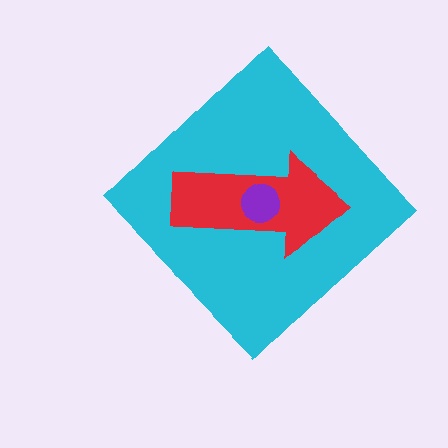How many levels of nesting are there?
3.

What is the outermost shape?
The cyan diamond.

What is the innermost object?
The purple circle.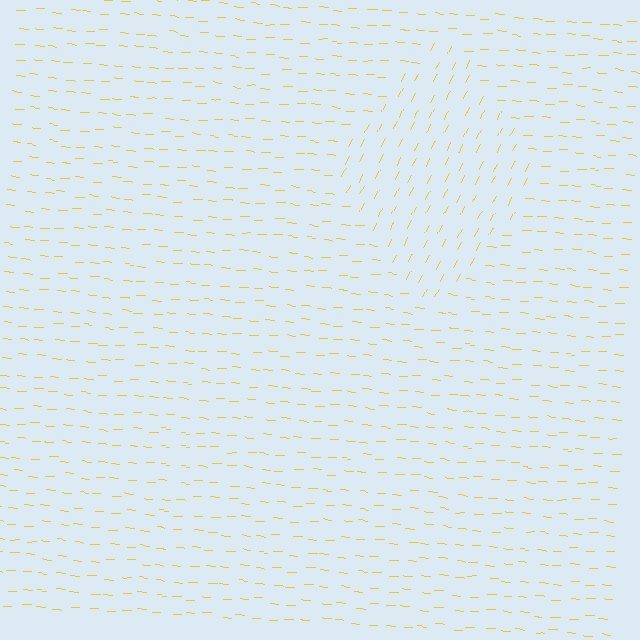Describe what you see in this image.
The image is filled with small yellow line segments. A diamond region in the image has lines oriented differently from the surrounding lines, creating a visible texture boundary.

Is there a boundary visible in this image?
Yes, there is a texture boundary formed by a change in line orientation.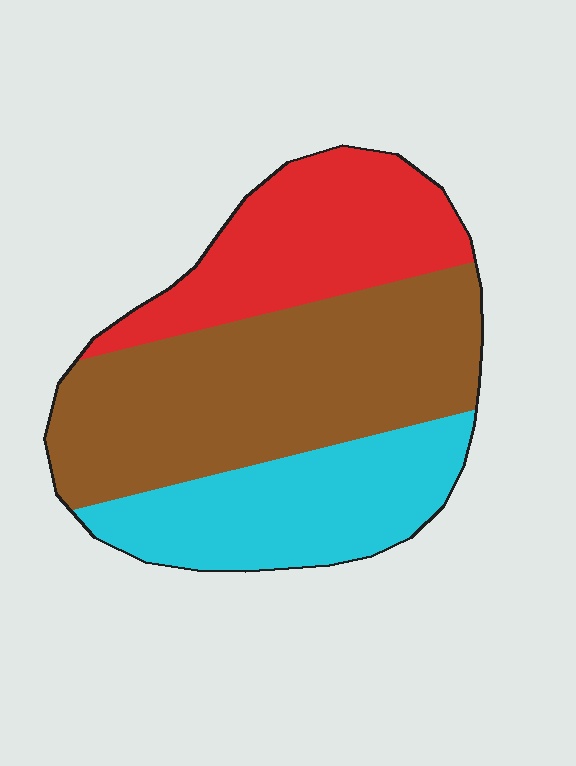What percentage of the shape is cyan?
Cyan takes up about one quarter (1/4) of the shape.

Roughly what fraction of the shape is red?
Red covers roughly 25% of the shape.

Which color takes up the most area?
Brown, at roughly 45%.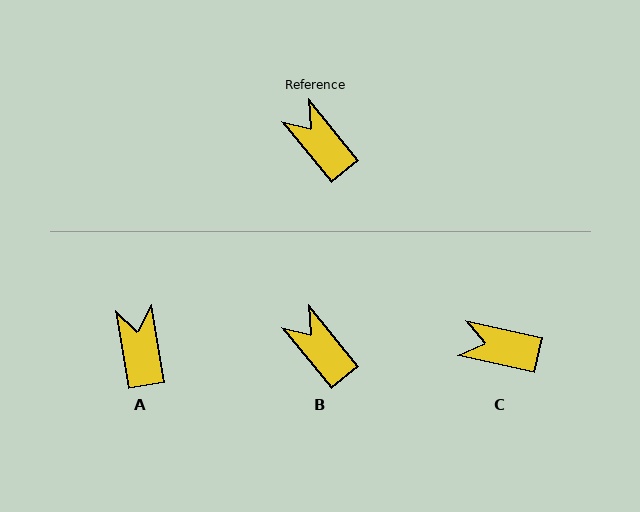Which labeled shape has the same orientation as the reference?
B.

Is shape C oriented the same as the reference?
No, it is off by about 39 degrees.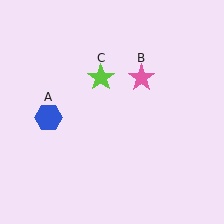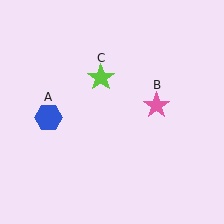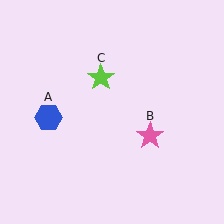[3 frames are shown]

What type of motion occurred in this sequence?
The pink star (object B) rotated clockwise around the center of the scene.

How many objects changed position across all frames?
1 object changed position: pink star (object B).